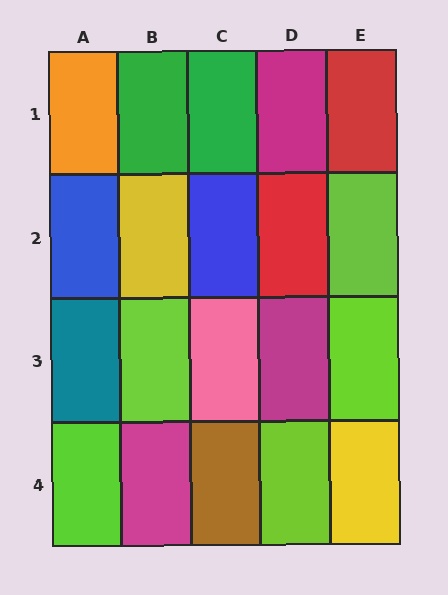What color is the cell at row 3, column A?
Teal.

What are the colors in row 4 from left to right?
Lime, magenta, brown, lime, yellow.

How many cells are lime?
5 cells are lime.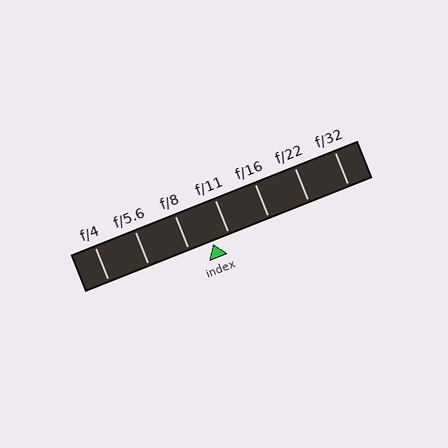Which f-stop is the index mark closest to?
The index mark is closest to f/11.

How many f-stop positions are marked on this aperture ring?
There are 7 f-stop positions marked.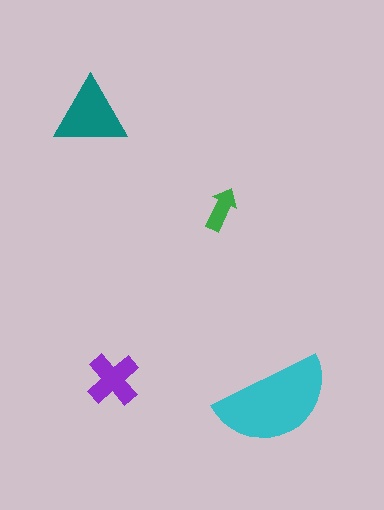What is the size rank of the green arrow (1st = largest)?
4th.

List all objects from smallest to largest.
The green arrow, the purple cross, the teal triangle, the cyan semicircle.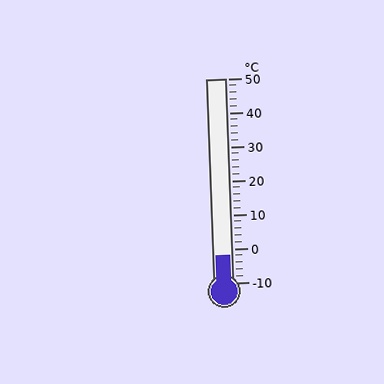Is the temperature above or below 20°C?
The temperature is below 20°C.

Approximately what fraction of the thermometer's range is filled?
The thermometer is filled to approximately 15% of its range.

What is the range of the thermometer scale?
The thermometer scale ranges from -10°C to 50°C.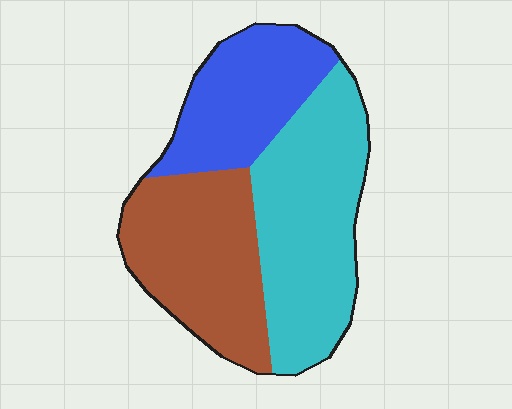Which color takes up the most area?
Cyan, at roughly 40%.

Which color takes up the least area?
Blue, at roughly 25%.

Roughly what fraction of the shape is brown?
Brown takes up about one third (1/3) of the shape.